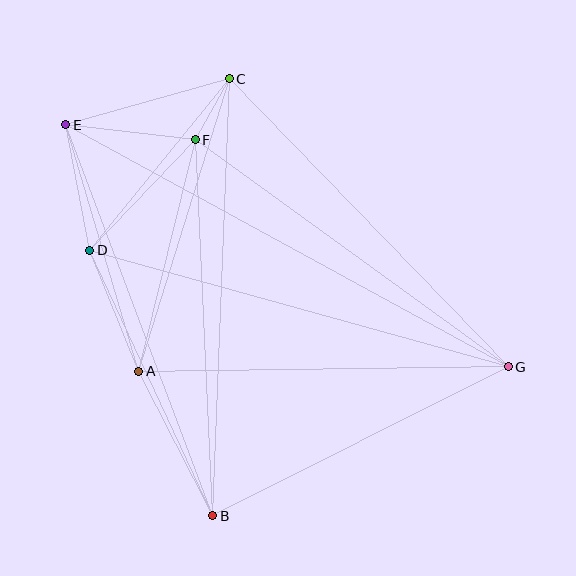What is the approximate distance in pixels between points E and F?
The distance between E and F is approximately 130 pixels.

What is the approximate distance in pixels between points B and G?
The distance between B and G is approximately 331 pixels.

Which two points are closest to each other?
Points C and F are closest to each other.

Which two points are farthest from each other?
Points E and G are farthest from each other.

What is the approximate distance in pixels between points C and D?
The distance between C and D is approximately 221 pixels.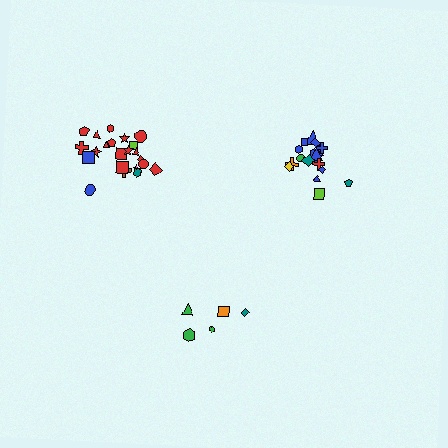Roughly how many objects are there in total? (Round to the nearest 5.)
Roughly 45 objects in total.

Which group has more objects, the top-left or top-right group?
The top-left group.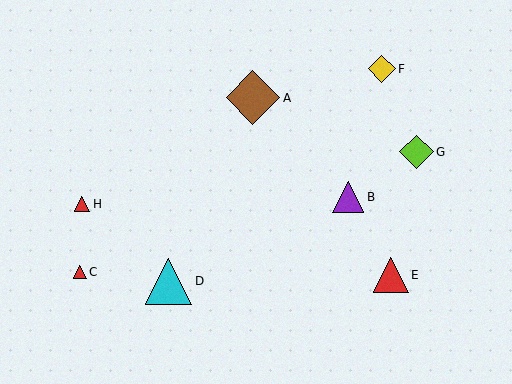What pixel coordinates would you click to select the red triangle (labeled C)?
Click at (80, 272) to select the red triangle C.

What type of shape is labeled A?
Shape A is a brown diamond.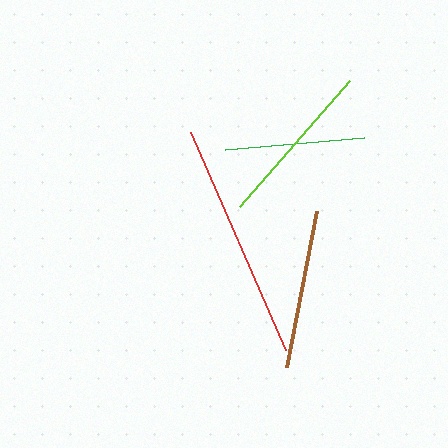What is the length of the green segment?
The green segment is approximately 140 pixels long.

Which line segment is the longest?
The red line is the longest at approximately 238 pixels.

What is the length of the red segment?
The red segment is approximately 238 pixels long.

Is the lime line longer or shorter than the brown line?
The lime line is longer than the brown line.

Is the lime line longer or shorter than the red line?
The red line is longer than the lime line.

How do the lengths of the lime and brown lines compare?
The lime and brown lines are approximately the same length.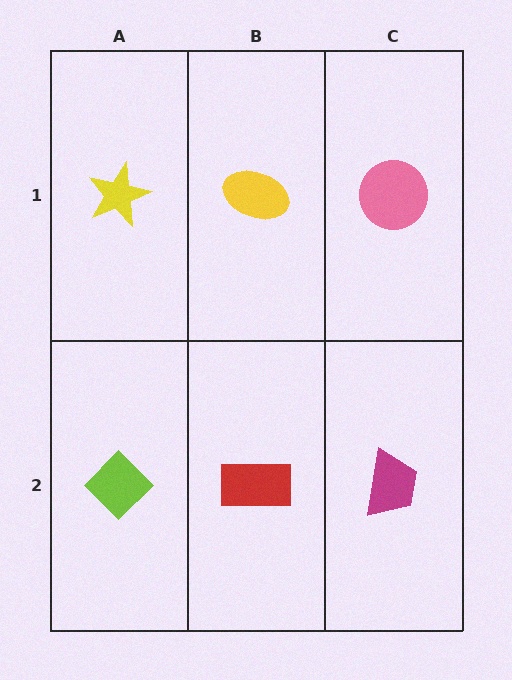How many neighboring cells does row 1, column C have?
2.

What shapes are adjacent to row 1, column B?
A red rectangle (row 2, column B), a yellow star (row 1, column A), a pink circle (row 1, column C).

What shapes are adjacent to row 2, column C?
A pink circle (row 1, column C), a red rectangle (row 2, column B).